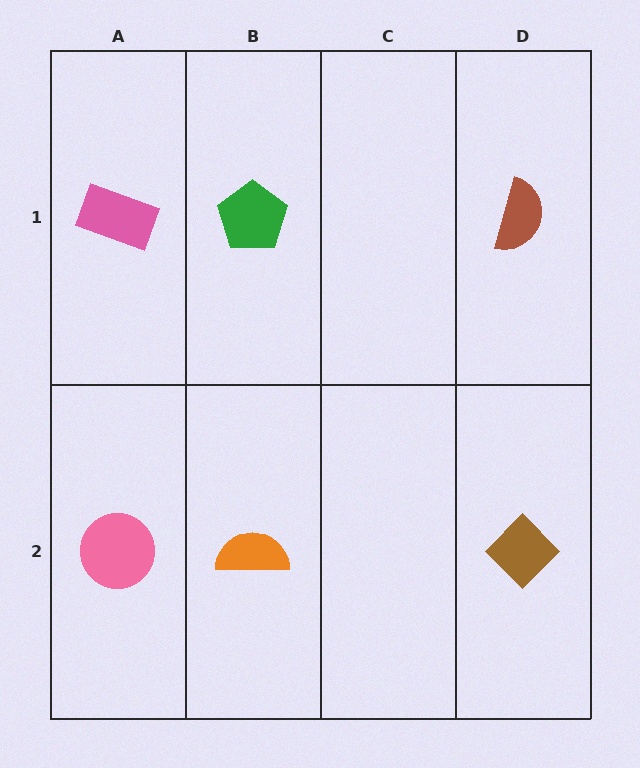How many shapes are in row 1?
3 shapes.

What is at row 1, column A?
A pink rectangle.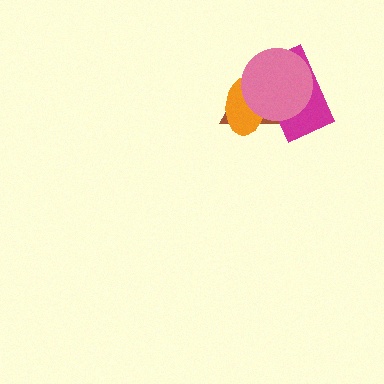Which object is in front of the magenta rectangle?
The pink circle is in front of the magenta rectangle.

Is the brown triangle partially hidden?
Yes, it is partially covered by another shape.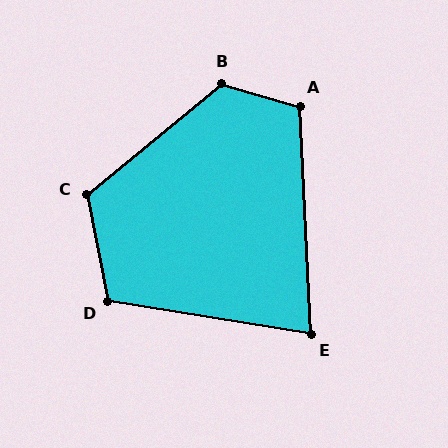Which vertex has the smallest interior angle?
E, at approximately 78 degrees.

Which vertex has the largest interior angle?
B, at approximately 124 degrees.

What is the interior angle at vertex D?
Approximately 110 degrees (obtuse).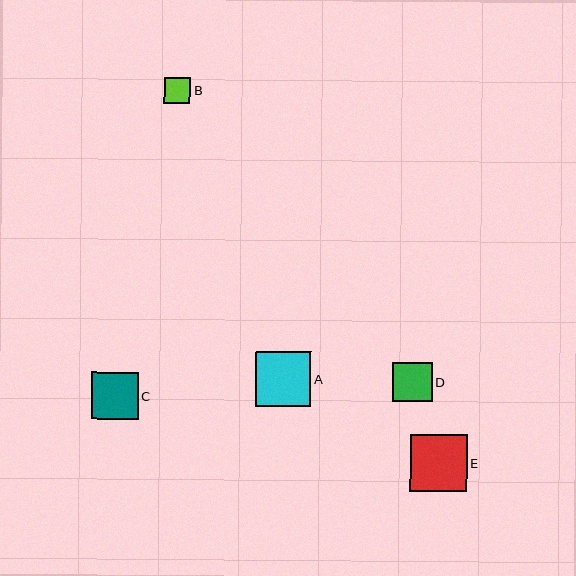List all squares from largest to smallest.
From largest to smallest: E, A, C, D, B.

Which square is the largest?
Square E is the largest with a size of approximately 57 pixels.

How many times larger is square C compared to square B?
Square C is approximately 1.8 times the size of square B.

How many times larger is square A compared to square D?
Square A is approximately 1.4 times the size of square D.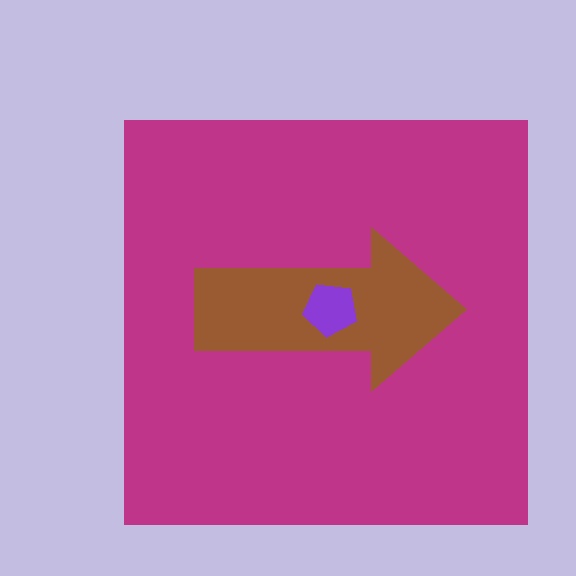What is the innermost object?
The purple pentagon.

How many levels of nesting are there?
3.